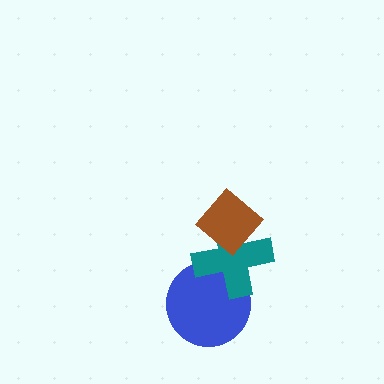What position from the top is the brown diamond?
The brown diamond is 1st from the top.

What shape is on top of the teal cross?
The brown diamond is on top of the teal cross.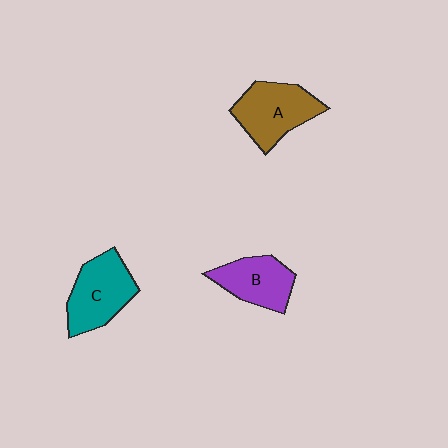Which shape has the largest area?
Shape A (brown).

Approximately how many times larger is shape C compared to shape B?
Approximately 1.2 times.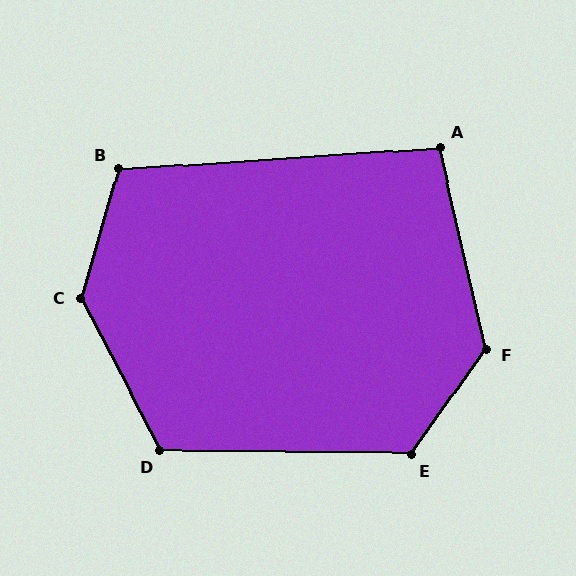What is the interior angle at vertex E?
Approximately 125 degrees (obtuse).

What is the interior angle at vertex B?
Approximately 110 degrees (obtuse).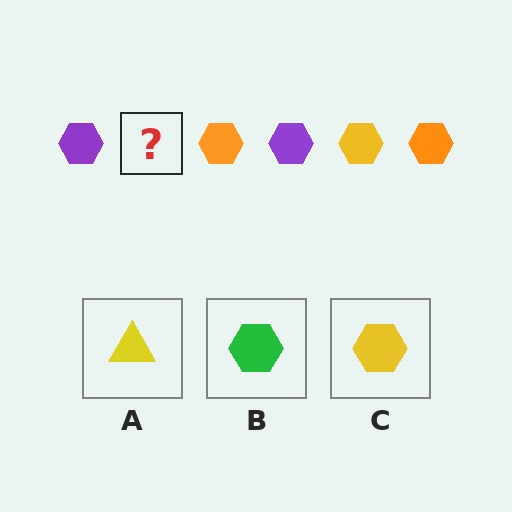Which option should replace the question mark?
Option C.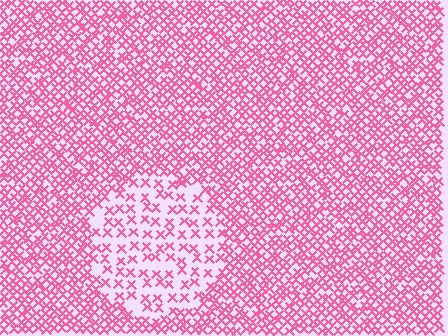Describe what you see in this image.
The image contains small pink elements arranged at two different densities. A circle-shaped region is visible where the elements are less densely packed than the surrounding area.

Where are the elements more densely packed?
The elements are more densely packed outside the circle boundary.